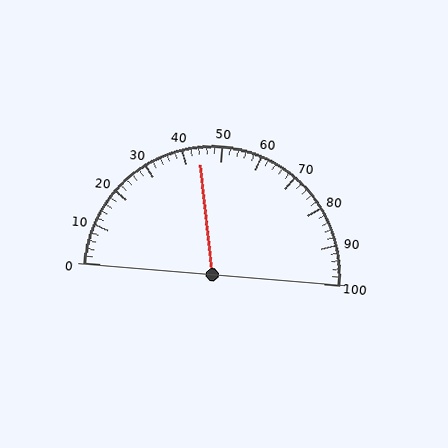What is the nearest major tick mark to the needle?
The nearest major tick mark is 40.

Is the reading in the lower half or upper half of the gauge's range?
The reading is in the lower half of the range (0 to 100).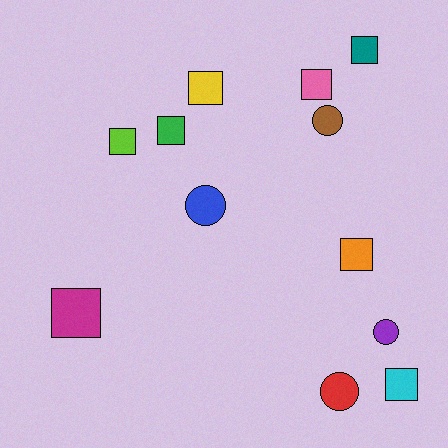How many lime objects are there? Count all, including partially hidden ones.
There is 1 lime object.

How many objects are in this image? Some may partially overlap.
There are 12 objects.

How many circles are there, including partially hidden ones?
There are 4 circles.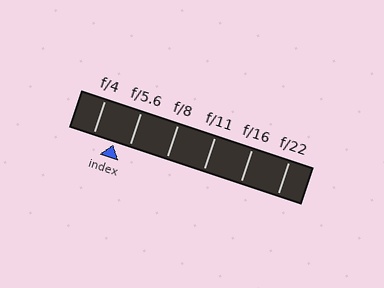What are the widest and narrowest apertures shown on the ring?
The widest aperture shown is f/4 and the narrowest is f/22.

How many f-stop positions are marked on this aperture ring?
There are 6 f-stop positions marked.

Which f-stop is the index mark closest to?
The index mark is closest to f/5.6.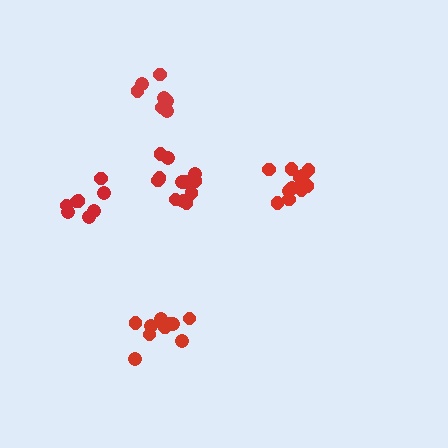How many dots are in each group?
Group 1: 11 dots, Group 2: 10 dots, Group 3: 7 dots, Group 4: 8 dots, Group 5: 12 dots (48 total).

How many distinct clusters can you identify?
There are 5 distinct clusters.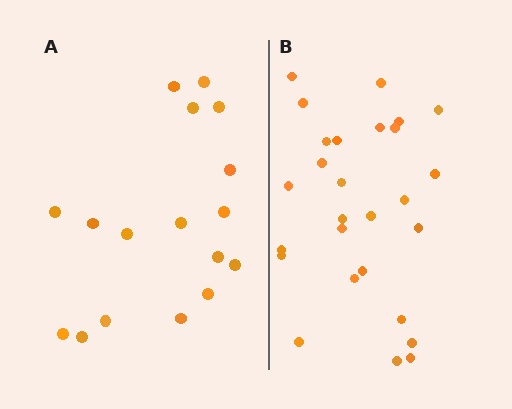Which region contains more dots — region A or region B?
Region B (the right region) has more dots.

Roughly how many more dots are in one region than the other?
Region B has roughly 10 or so more dots than region A.